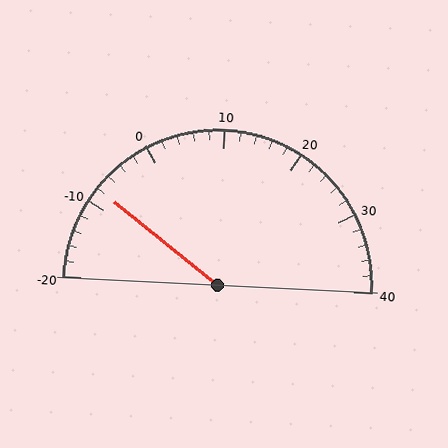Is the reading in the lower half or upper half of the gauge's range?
The reading is in the lower half of the range (-20 to 40).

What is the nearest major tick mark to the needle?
The nearest major tick mark is -10.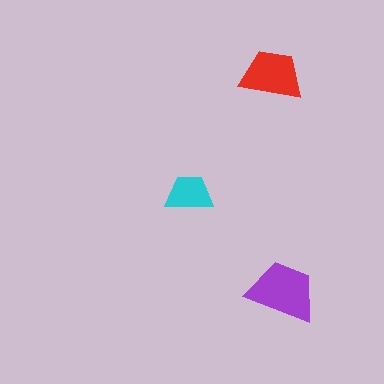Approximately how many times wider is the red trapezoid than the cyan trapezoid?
About 1.5 times wider.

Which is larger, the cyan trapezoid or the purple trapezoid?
The purple one.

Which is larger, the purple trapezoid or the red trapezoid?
The purple one.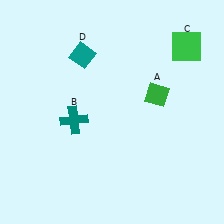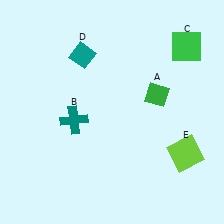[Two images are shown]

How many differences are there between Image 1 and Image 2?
There is 1 difference between the two images.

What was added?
A lime square (E) was added in Image 2.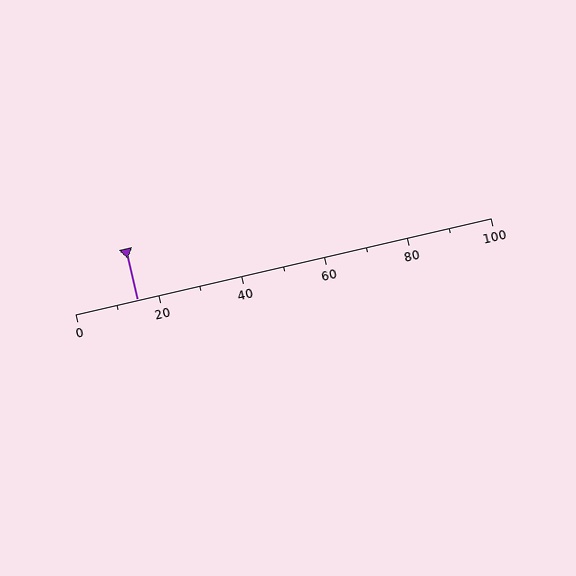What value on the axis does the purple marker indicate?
The marker indicates approximately 15.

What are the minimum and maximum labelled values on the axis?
The axis runs from 0 to 100.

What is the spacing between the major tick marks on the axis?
The major ticks are spaced 20 apart.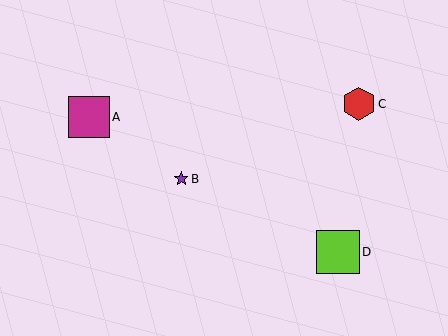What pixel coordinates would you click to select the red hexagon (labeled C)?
Click at (359, 104) to select the red hexagon C.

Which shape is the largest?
The lime square (labeled D) is the largest.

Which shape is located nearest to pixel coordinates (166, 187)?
The purple star (labeled B) at (181, 179) is nearest to that location.